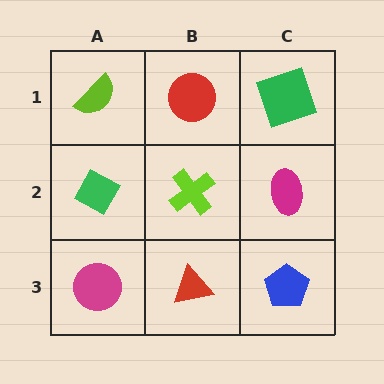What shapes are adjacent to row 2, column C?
A green square (row 1, column C), a blue pentagon (row 3, column C), a lime cross (row 2, column B).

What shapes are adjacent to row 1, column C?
A magenta ellipse (row 2, column C), a red circle (row 1, column B).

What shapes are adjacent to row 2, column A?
A lime semicircle (row 1, column A), a magenta circle (row 3, column A), a lime cross (row 2, column B).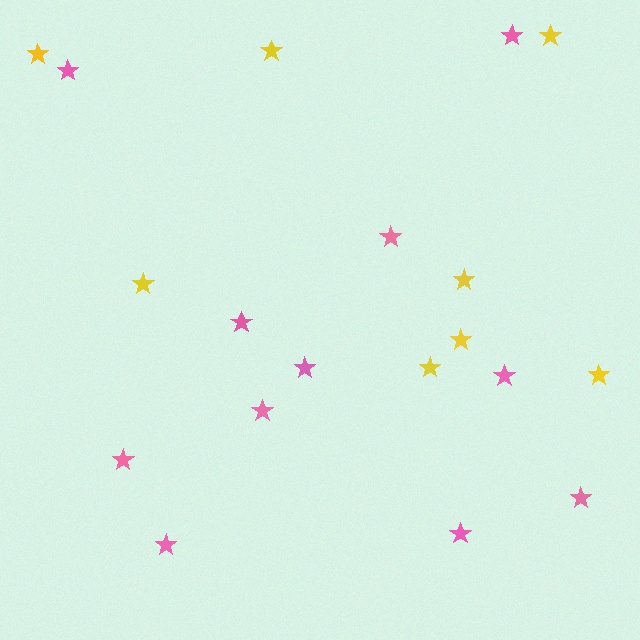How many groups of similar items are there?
There are 2 groups: one group of pink stars (11) and one group of yellow stars (8).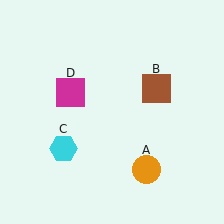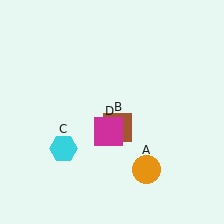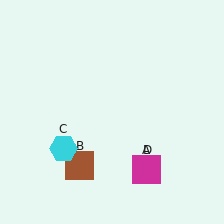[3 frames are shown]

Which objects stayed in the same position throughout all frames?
Orange circle (object A) and cyan hexagon (object C) remained stationary.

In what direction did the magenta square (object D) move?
The magenta square (object D) moved down and to the right.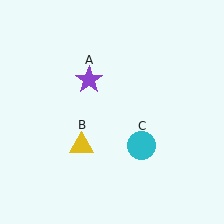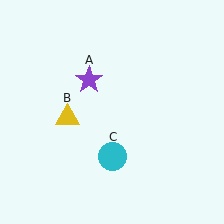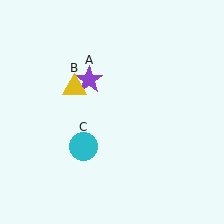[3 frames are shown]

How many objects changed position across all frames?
2 objects changed position: yellow triangle (object B), cyan circle (object C).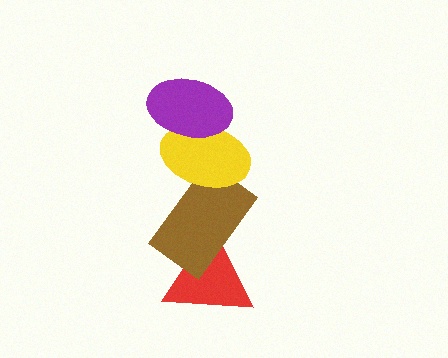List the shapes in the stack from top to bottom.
From top to bottom: the purple ellipse, the yellow ellipse, the brown rectangle, the red triangle.